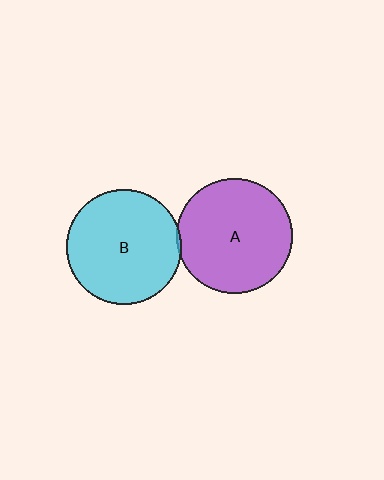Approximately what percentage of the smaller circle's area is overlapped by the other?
Approximately 5%.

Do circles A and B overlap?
Yes.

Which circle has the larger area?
Circle A (purple).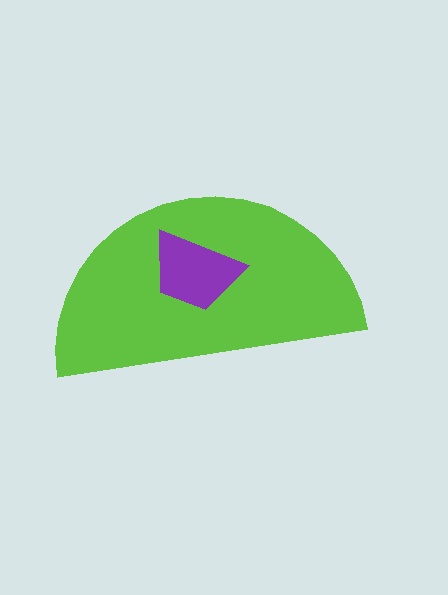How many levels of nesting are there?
2.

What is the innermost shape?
The purple trapezoid.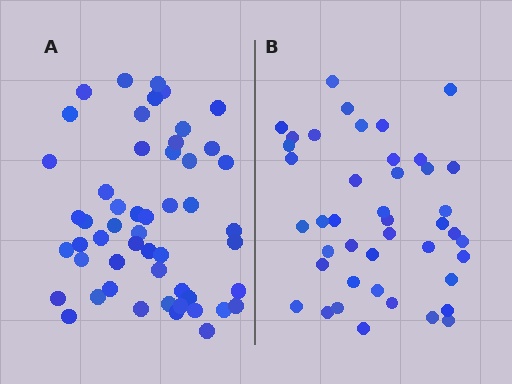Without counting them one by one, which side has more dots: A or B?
Region A (the left region) has more dots.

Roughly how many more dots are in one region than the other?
Region A has roughly 8 or so more dots than region B.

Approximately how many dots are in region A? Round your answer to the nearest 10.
About 50 dots. (The exact count is 52, which rounds to 50.)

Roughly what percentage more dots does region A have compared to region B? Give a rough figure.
About 20% more.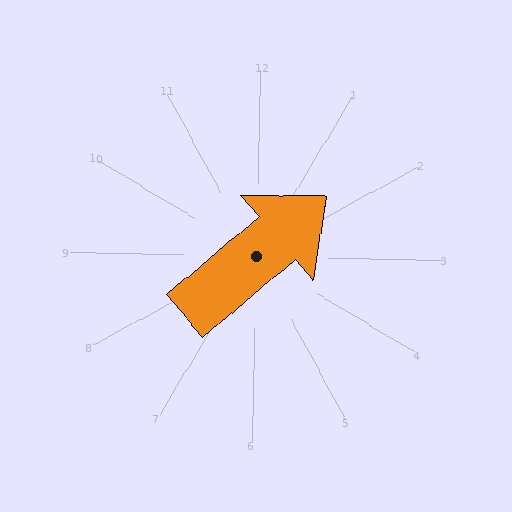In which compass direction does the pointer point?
Northeast.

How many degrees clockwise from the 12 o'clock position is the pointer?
Approximately 49 degrees.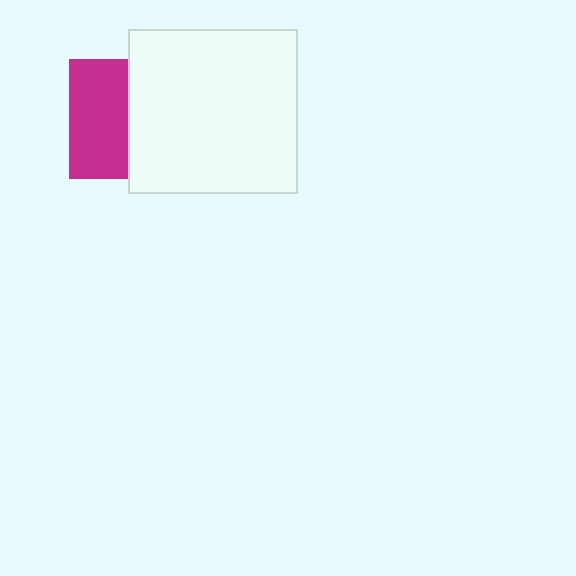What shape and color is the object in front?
The object in front is a white rectangle.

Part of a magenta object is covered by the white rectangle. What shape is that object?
It is a square.